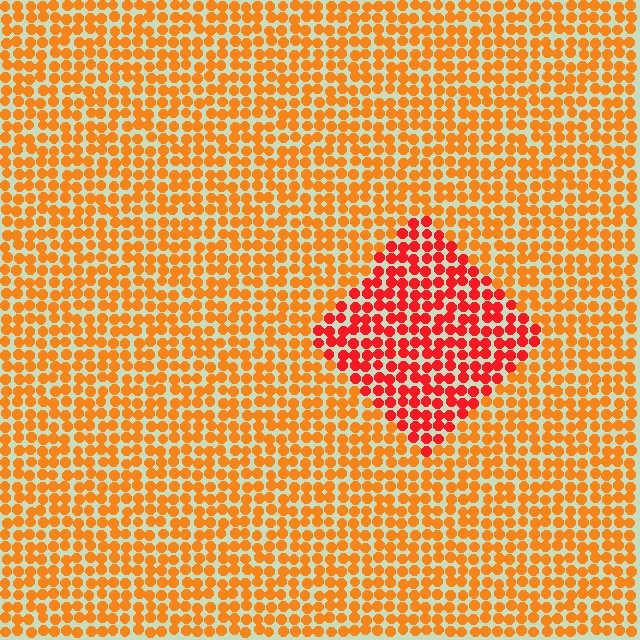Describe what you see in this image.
The image is filled with small orange elements in a uniform arrangement. A diamond-shaped region is visible where the elements are tinted to a slightly different hue, forming a subtle color boundary.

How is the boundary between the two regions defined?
The boundary is defined purely by a slight shift in hue (about 32 degrees). Spacing, size, and orientation are identical on both sides.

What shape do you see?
I see a diamond.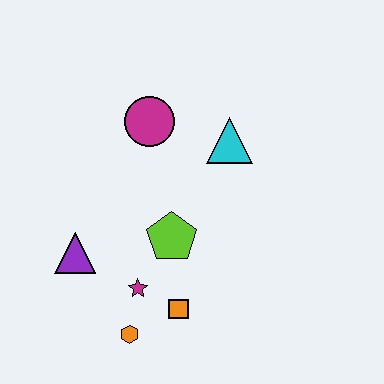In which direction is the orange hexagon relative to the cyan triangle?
The orange hexagon is below the cyan triangle.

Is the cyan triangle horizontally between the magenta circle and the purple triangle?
No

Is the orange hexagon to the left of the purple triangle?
No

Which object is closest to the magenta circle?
The cyan triangle is closest to the magenta circle.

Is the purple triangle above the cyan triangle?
No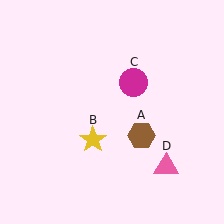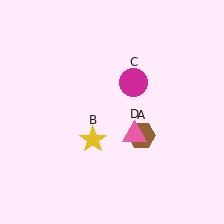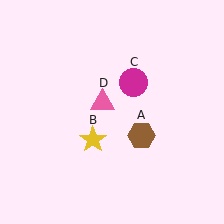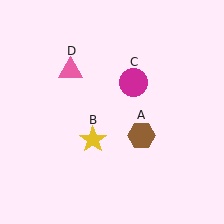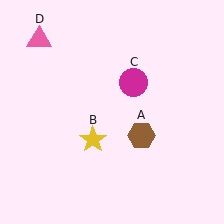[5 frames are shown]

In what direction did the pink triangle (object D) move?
The pink triangle (object D) moved up and to the left.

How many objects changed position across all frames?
1 object changed position: pink triangle (object D).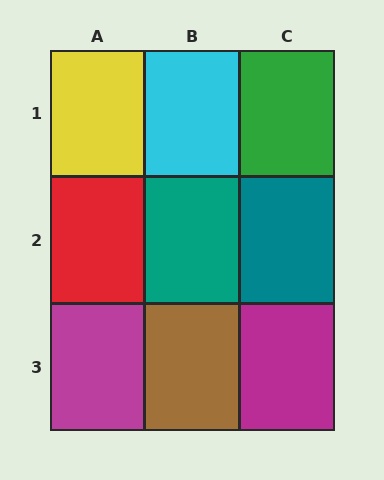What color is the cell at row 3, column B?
Brown.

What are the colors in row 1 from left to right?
Yellow, cyan, green.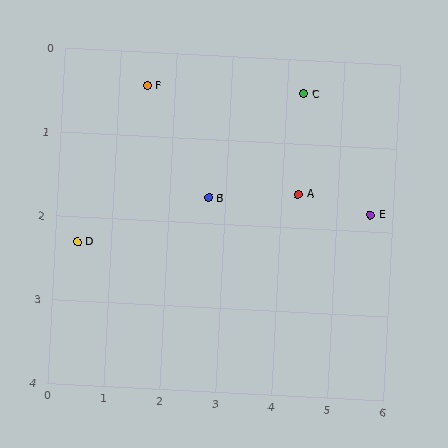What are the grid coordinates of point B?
Point B is at approximately (2.7, 1.7).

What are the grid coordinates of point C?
Point C is at approximately (4.3, 0.4).